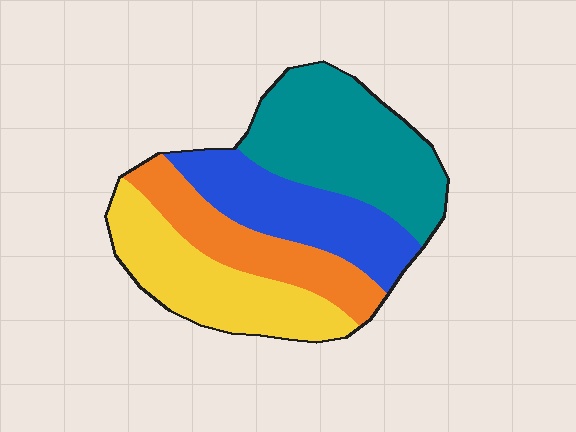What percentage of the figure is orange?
Orange covers around 20% of the figure.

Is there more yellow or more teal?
Teal.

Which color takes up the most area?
Teal, at roughly 35%.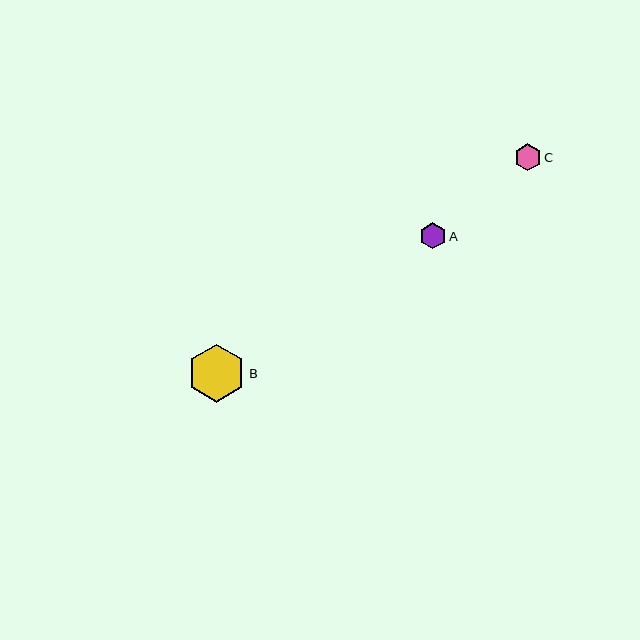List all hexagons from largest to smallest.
From largest to smallest: B, C, A.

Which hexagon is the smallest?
Hexagon A is the smallest with a size of approximately 26 pixels.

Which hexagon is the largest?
Hexagon B is the largest with a size of approximately 58 pixels.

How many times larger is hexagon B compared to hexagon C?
Hexagon B is approximately 2.2 times the size of hexagon C.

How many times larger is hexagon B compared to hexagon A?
Hexagon B is approximately 2.2 times the size of hexagon A.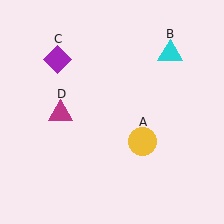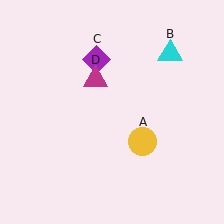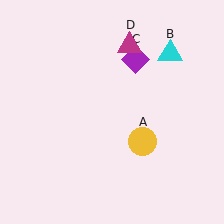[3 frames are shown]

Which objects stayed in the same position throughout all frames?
Yellow circle (object A) and cyan triangle (object B) remained stationary.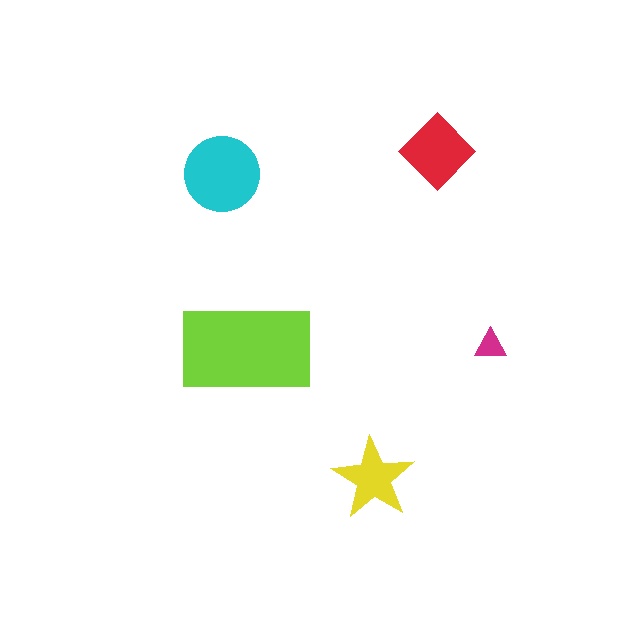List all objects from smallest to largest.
The magenta triangle, the yellow star, the red diamond, the cyan circle, the lime rectangle.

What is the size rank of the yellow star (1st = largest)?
4th.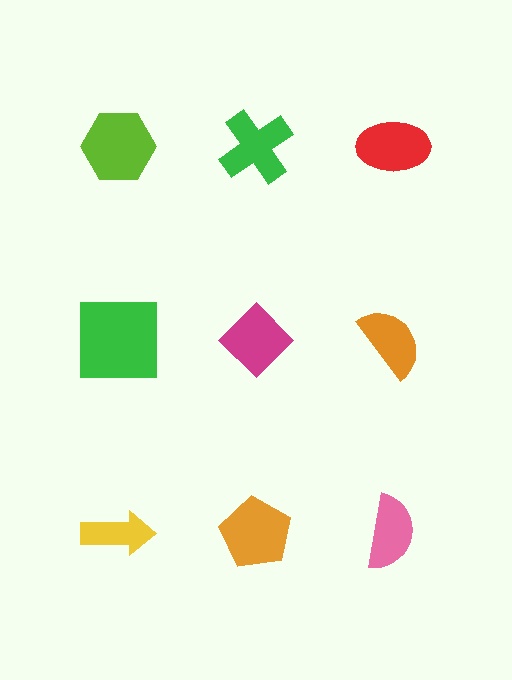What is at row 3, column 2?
An orange pentagon.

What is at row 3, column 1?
A yellow arrow.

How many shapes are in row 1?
3 shapes.